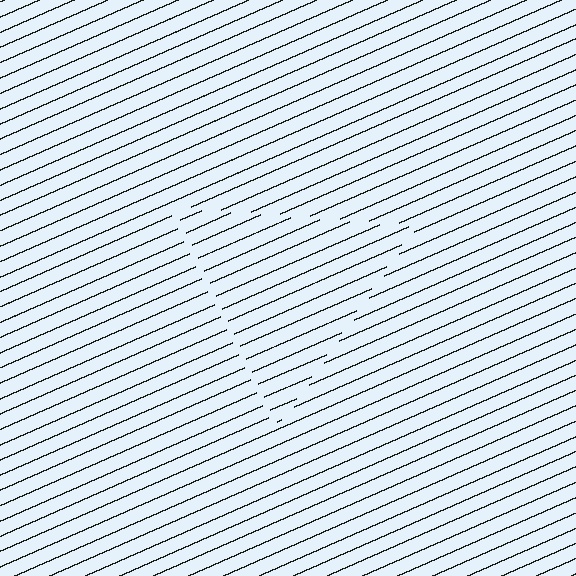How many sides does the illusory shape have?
3 sides — the line-ends trace a triangle.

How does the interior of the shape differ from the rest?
The interior of the shape contains the same grating, shifted by half a period — the contour is defined by the phase discontinuity where line-ends from the inner and outer gratings abut.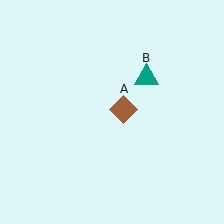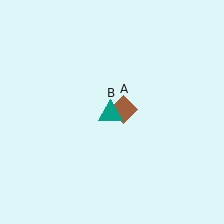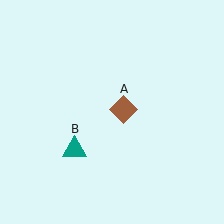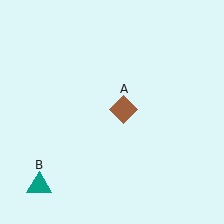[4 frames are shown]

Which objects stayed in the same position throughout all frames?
Brown diamond (object A) remained stationary.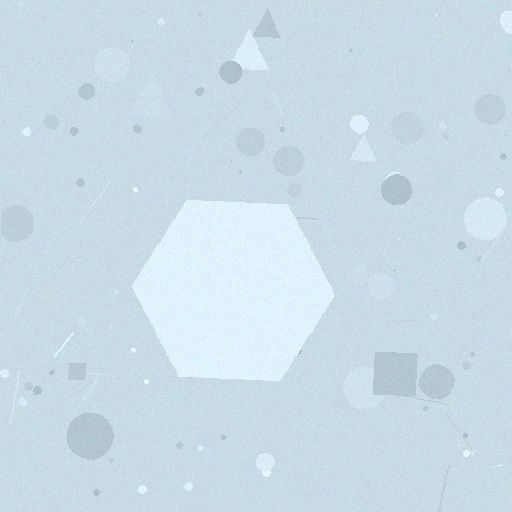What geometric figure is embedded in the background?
A hexagon is embedded in the background.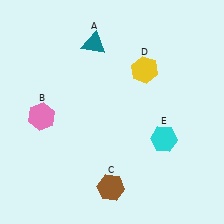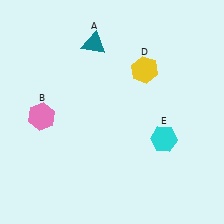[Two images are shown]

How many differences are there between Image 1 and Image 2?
There is 1 difference between the two images.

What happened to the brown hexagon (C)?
The brown hexagon (C) was removed in Image 2. It was in the bottom-left area of Image 1.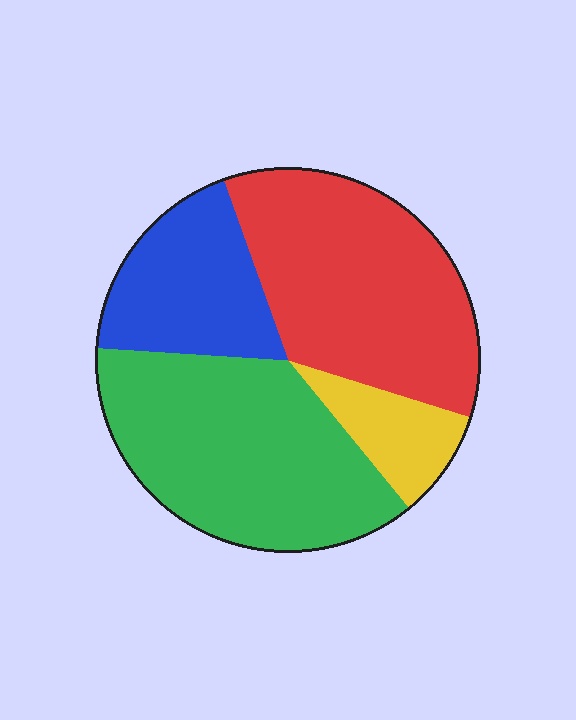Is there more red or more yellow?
Red.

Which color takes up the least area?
Yellow, at roughly 10%.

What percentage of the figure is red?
Red covers about 35% of the figure.